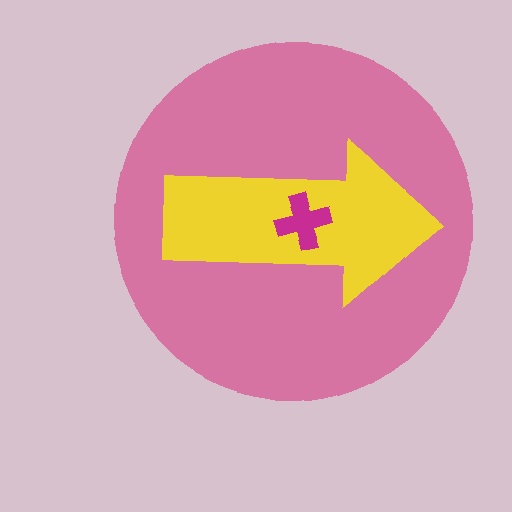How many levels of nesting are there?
3.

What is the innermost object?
The magenta cross.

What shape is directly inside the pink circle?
The yellow arrow.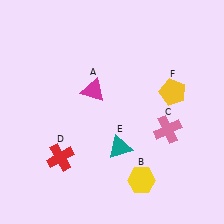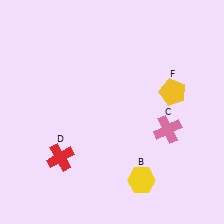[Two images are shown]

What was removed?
The teal triangle (E), the magenta triangle (A) were removed in Image 2.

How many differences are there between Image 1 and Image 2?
There are 2 differences between the two images.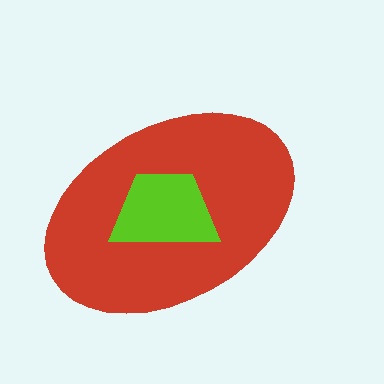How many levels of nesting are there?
2.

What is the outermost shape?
The red ellipse.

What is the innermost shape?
The lime trapezoid.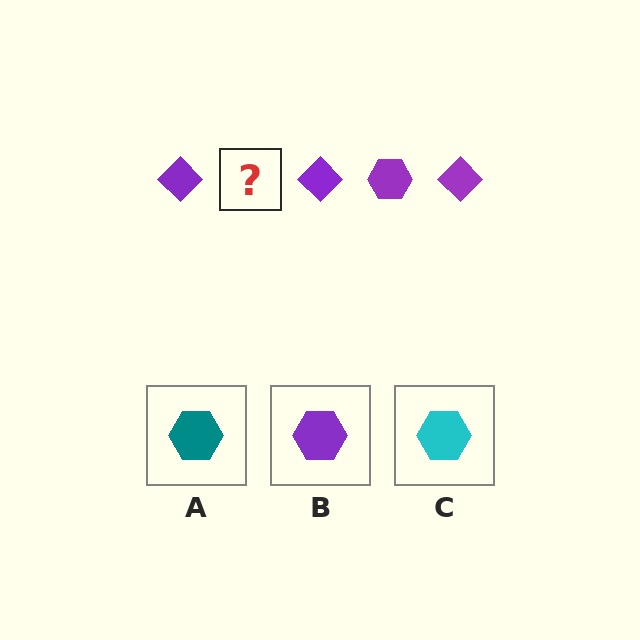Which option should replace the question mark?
Option B.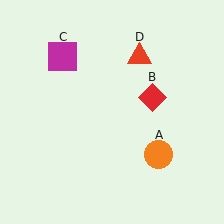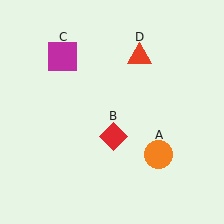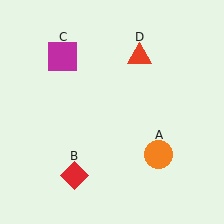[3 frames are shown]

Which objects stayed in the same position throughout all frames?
Orange circle (object A) and magenta square (object C) and red triangle (object D) remained stationary.